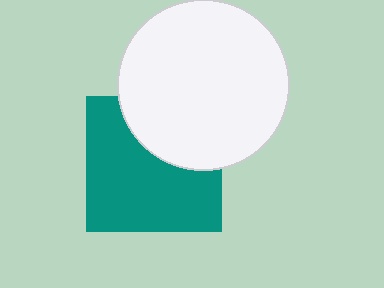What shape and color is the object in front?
The object in front is a white circle.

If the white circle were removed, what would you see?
You would see the complete teal square.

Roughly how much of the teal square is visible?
Most of it is visible (roughly 66%).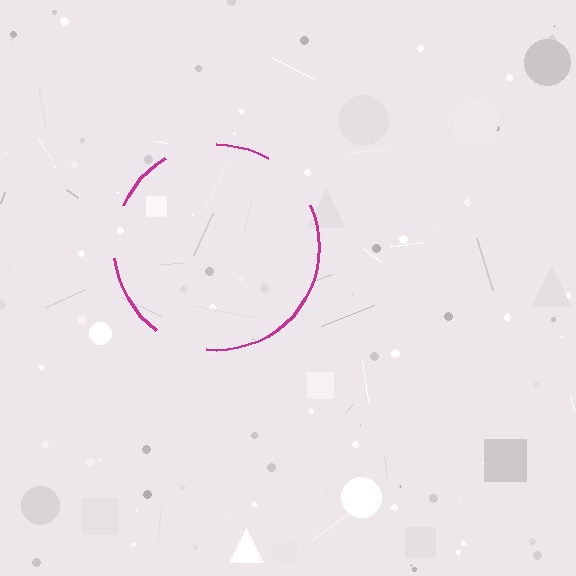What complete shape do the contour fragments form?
The contour fragments form a circle.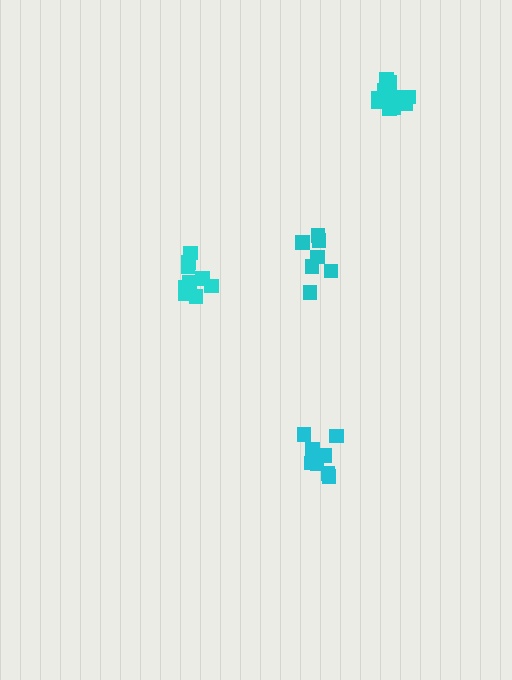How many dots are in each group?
Group 1: 7 dots, Group 2: 11 dots, Group 3: 8 dots, Group 4: 13 dots (39 total).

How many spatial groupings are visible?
There are 4 spatial groupings.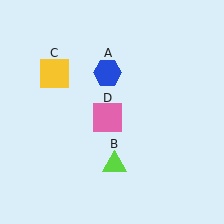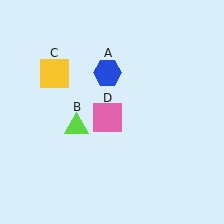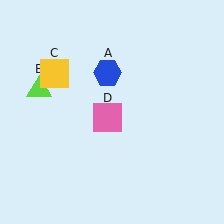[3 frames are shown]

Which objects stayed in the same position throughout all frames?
Blue hexagon (object A) and yellow square (object C) and pink square (object D) remained stationary.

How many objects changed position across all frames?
1 object changed position: lime triangle (object B).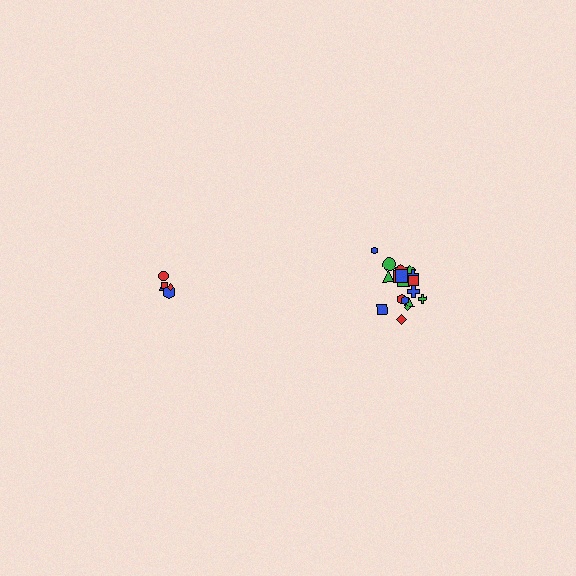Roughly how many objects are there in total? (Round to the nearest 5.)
Roughly 25 objects in total.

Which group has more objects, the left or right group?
The right group.